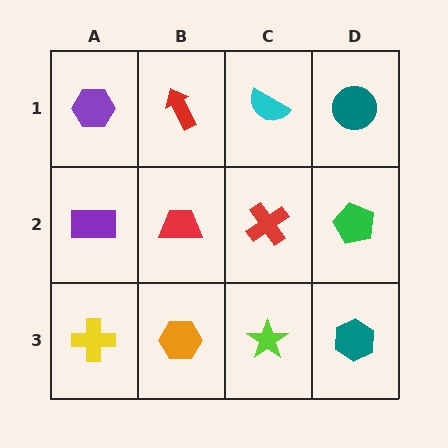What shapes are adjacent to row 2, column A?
A purple hexagon (row 1, column A), a yellow cross (row 3, column A), a red trapezoid (row 2, column B).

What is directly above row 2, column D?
A teal circle.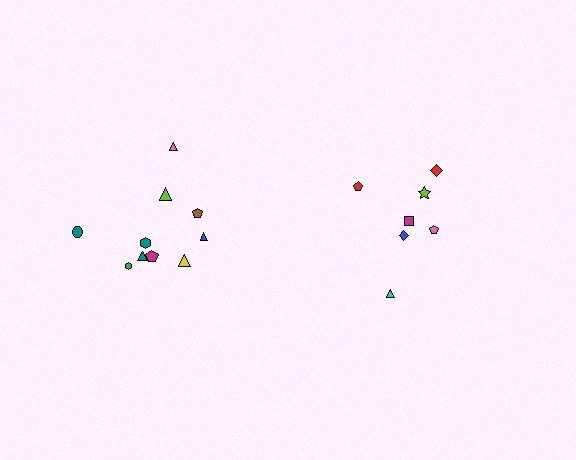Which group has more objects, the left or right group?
The left group.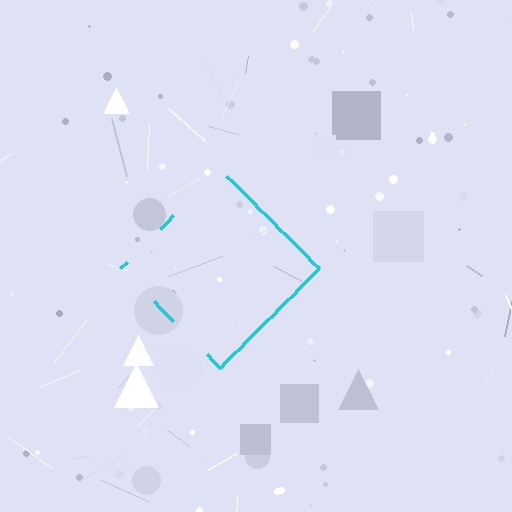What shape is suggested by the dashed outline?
The dashed outline suggests a diamond.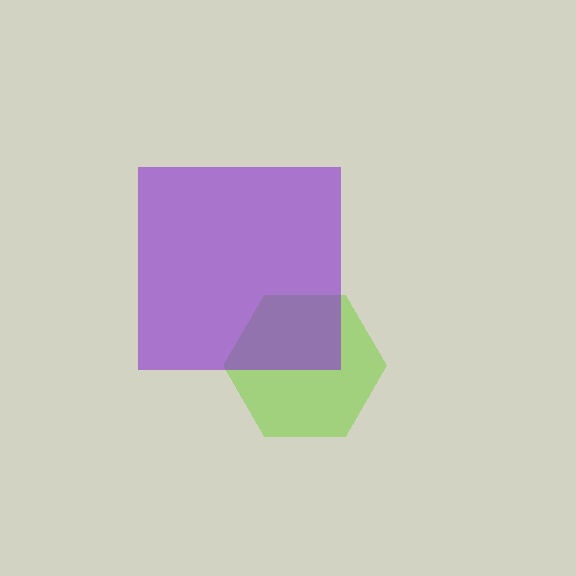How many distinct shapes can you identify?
There are 2 distinct shapes: a lime hexagon, a purple square.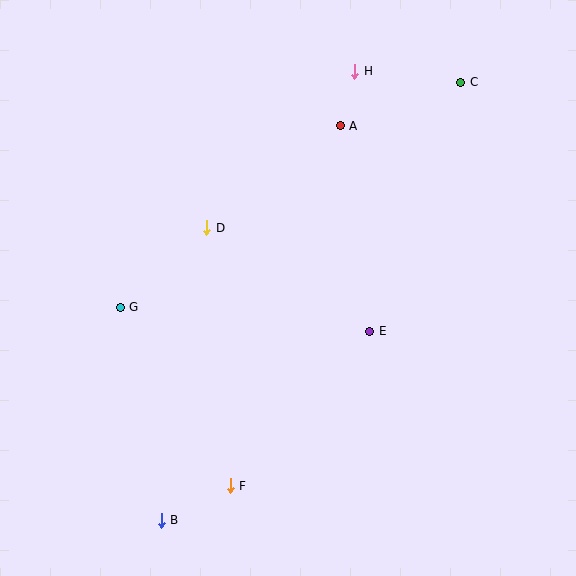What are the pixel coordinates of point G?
Point G is at (120, 307).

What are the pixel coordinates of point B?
Point B is at (161, 520).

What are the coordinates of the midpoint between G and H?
The midpoint between G and H is at (238, 189).